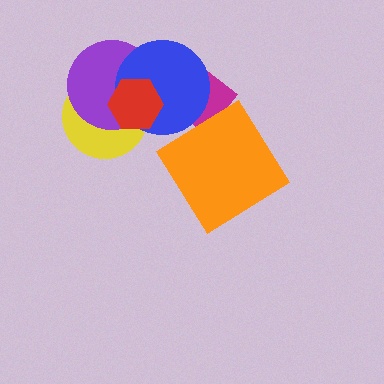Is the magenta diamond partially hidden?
Yes, it is partially covered by another shape.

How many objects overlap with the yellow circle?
3 objects overlap with the yellow circle.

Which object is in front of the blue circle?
The red hexagon is in front of the blue circle.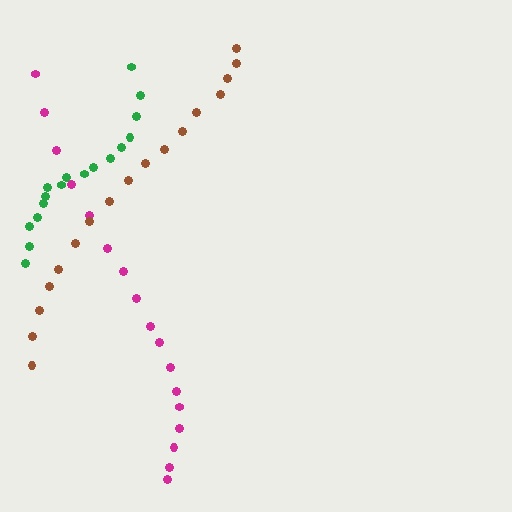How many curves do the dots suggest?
There are 3 distinct paths.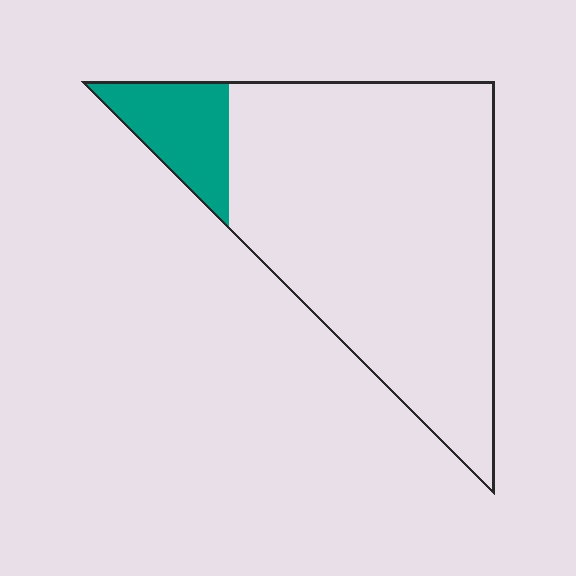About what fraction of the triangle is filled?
About one eighth (1/8).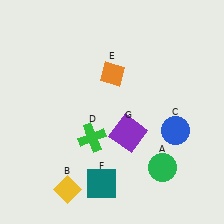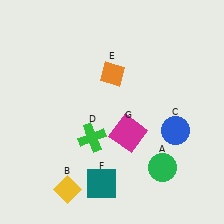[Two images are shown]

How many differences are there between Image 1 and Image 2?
There is 1 difference between the two images.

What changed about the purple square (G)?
In Image 1, G is purple. In Image 2, it changed to magenta.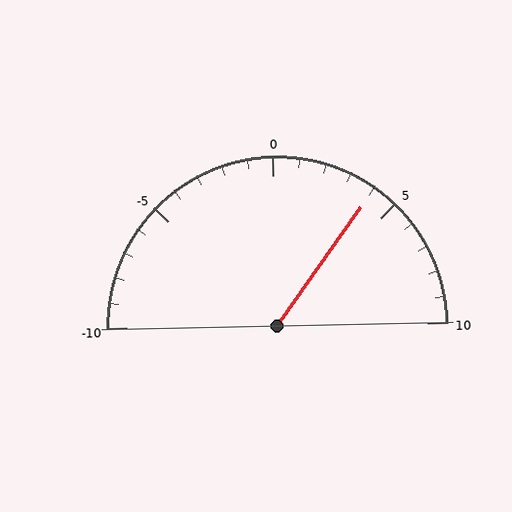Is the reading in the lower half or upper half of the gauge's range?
The reading is in the upper half of the range (-10 to 10).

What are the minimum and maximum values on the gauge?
The gauge ranges from -10 to 10.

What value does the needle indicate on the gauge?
The needle indicates approximately 4.